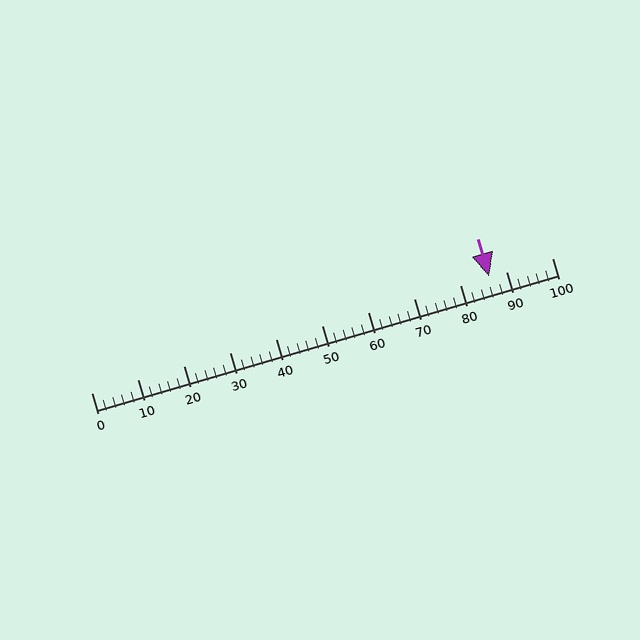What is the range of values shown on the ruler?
The ruler shows values from 0 to 100.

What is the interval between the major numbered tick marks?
The major tick marks are spaced 10 units apart.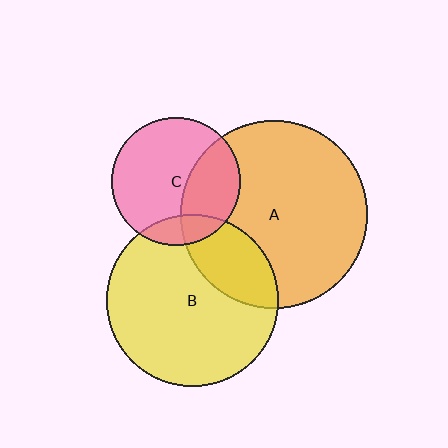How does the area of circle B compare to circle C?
Approximately 1.8 times.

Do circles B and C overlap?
Yes.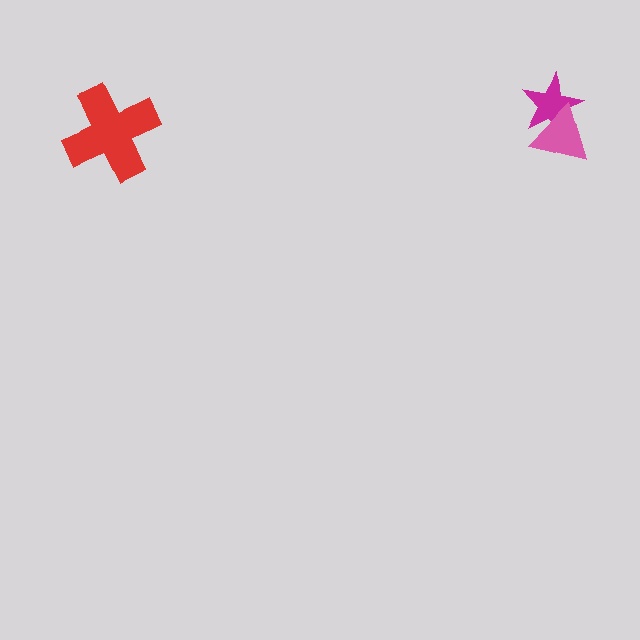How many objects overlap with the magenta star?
1 object overlaps with the magenta star.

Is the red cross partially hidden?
No, no other shape covers it.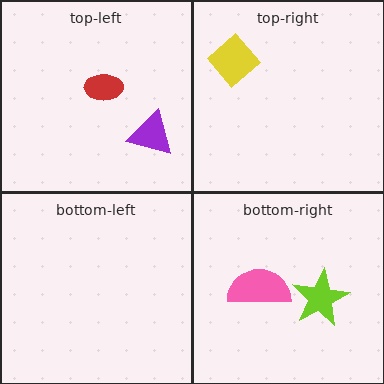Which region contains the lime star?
The bottom-right region.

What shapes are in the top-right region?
The yellow diamond.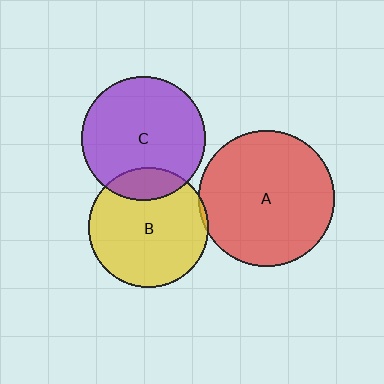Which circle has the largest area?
Circle A (red).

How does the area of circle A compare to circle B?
Approximately 1.3 times.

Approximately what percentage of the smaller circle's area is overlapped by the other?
Approximately 15%.